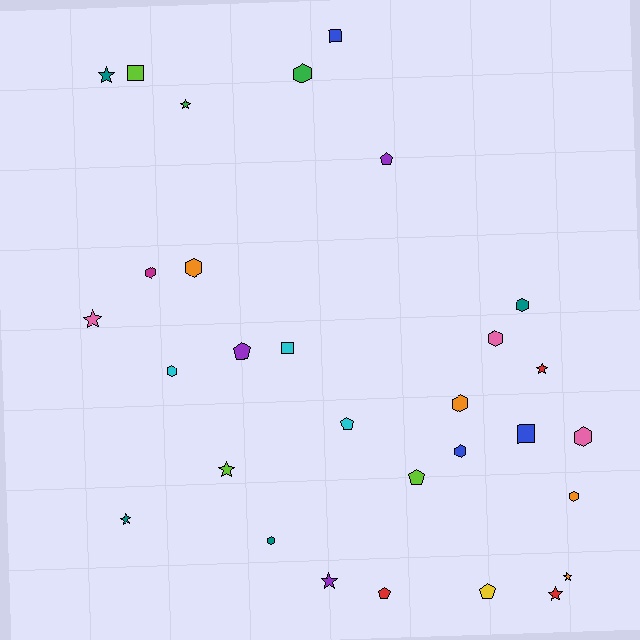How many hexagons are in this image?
There are 11 hexagons.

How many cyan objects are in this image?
There are 3 cyan objects.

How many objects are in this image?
There are 30 objects.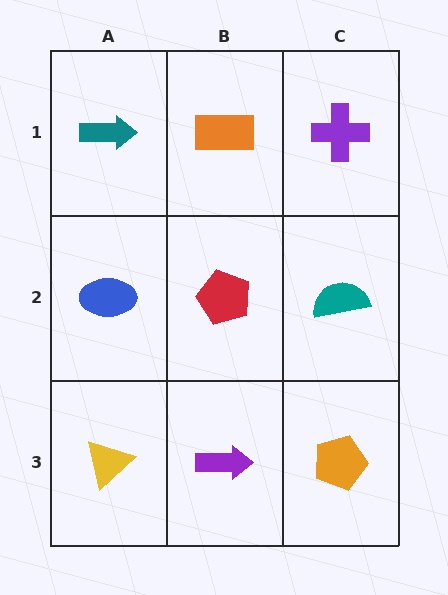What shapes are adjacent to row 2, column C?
A purple cross (row 1, column C), an orange pentagon (row 3, column C), a red pentagon (row 2, column B).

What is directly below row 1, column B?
A red pentagon.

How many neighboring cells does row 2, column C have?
3.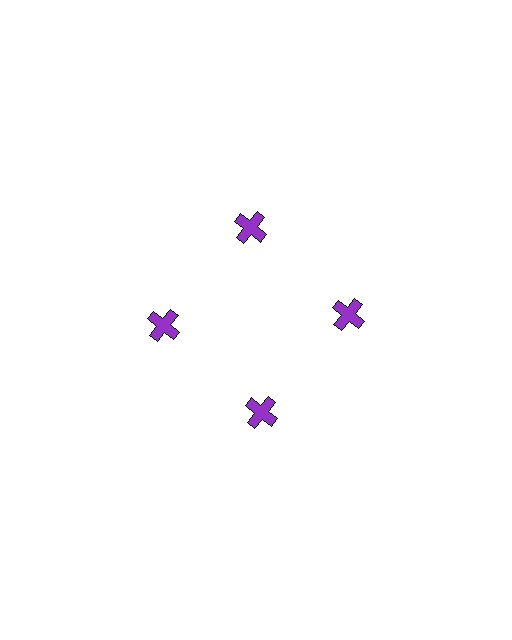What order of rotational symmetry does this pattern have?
This pattern has 4-fold rotational symmetry.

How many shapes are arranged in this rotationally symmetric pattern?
There are 4 shapes, arranged in 4 groups of 1.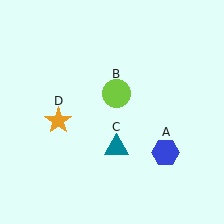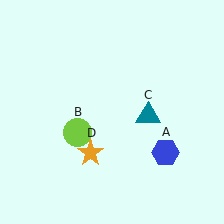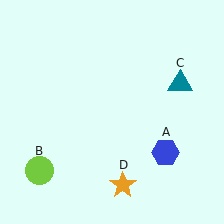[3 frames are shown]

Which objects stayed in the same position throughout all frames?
Blue hexagon (object A) remained stationary.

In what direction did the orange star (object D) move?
The orange star (object D) moved down and to the right.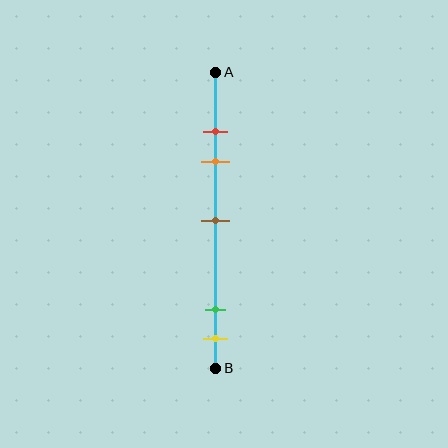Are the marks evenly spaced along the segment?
No, the marks are not evenly spaced.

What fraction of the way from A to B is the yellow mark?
The yellow mark is approximately 90% (0.9) of the way from A to B.